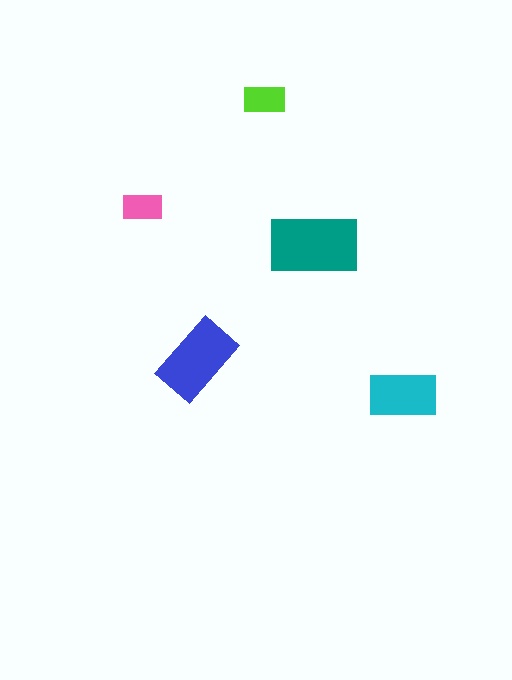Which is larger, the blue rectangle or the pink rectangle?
The blue one.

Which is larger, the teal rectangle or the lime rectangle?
The teal one.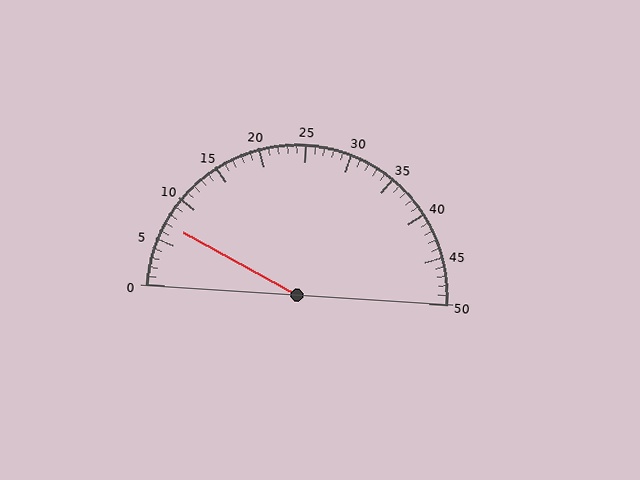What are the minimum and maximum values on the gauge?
The gauge ranges from 0 to 50.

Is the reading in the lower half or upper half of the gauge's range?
The reading is in the lower half of the range (0 to 50).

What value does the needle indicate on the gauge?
The needle indicates approximately 7.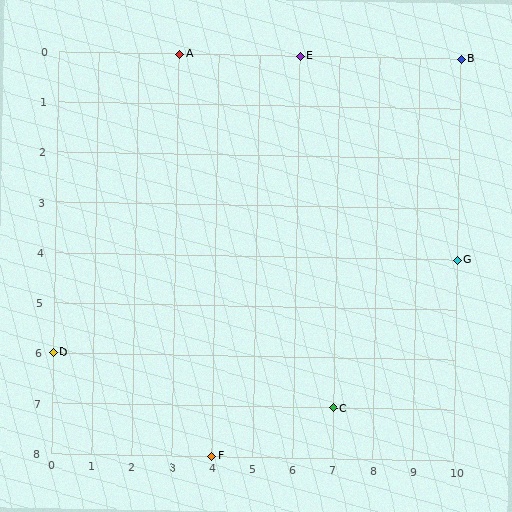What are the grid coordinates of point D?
Point D is at grid coordinates (0, 6).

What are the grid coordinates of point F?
Point F is at grid coordinates (4, 8).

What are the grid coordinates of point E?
Point E is at grid coordinates (6, 0).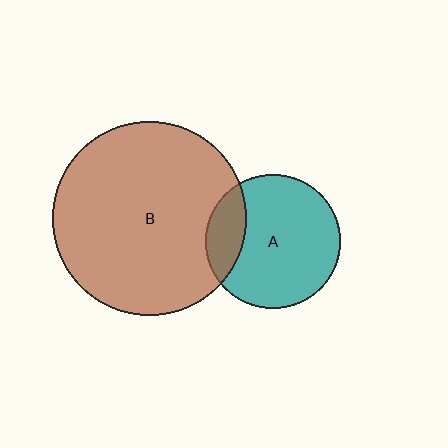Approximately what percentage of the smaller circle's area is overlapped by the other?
Approximately 20%.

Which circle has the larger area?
Circle B (brown).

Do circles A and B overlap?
Yes.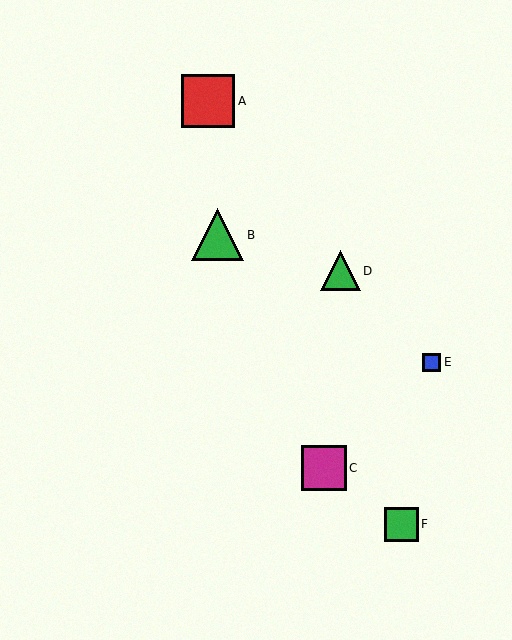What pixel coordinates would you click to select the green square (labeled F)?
Click at (401, 524) to select the green square F.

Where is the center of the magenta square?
The center of the magenta square is at (324, 468).